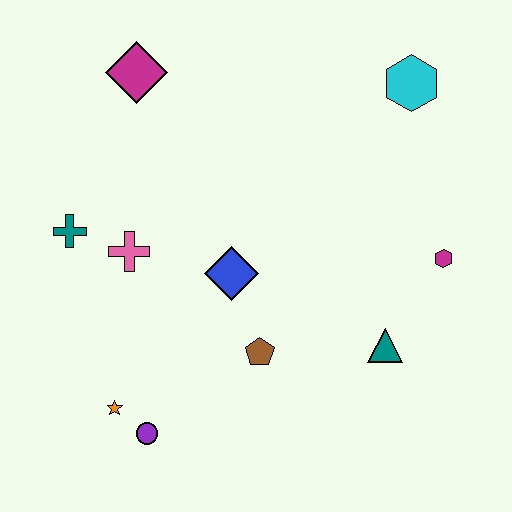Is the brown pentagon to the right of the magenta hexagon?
No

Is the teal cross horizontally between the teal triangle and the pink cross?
No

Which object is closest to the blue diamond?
The brown pentagon is closest to the blue diamond.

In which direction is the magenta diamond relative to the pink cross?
The magenta diamond is above the pink cross.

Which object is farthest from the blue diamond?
The cyan hexagon is farthest from the blue diamond.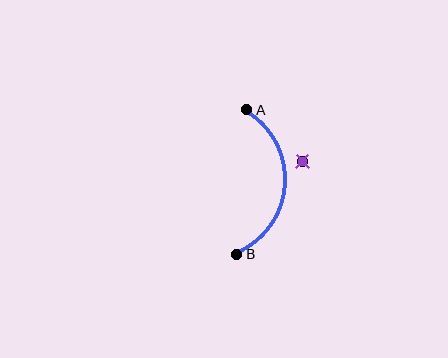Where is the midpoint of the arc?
The arc midpoint is the point on the curve farthest from the straight line joining A and B. It sits to the right of that line.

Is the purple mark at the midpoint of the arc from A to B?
No — the purple mark does not lie on the arc at all. It sits slightly outside the curve.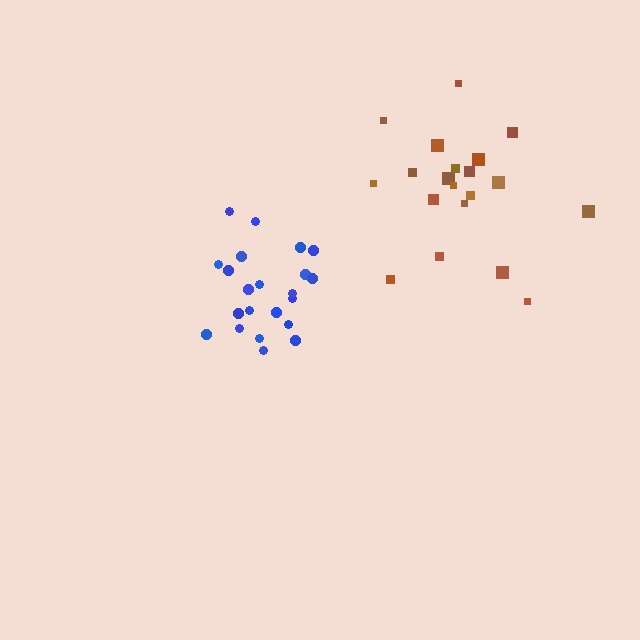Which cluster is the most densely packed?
Blue.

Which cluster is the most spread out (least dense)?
Brown.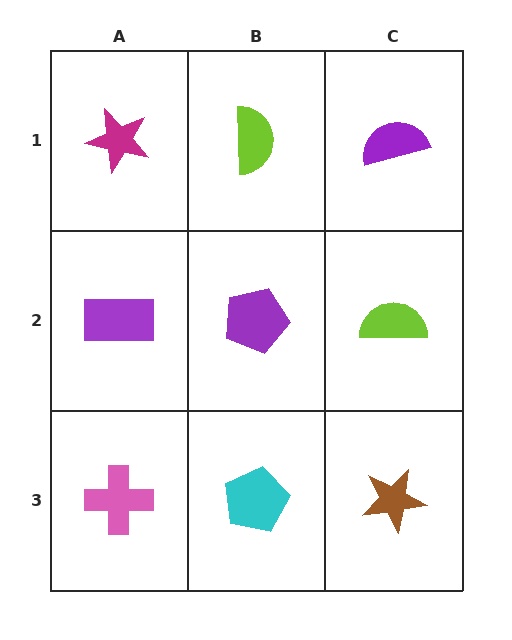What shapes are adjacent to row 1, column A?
A purple rectangle (row 2, column A), a lime semicircle (row 1, column B).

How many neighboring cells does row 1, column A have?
2.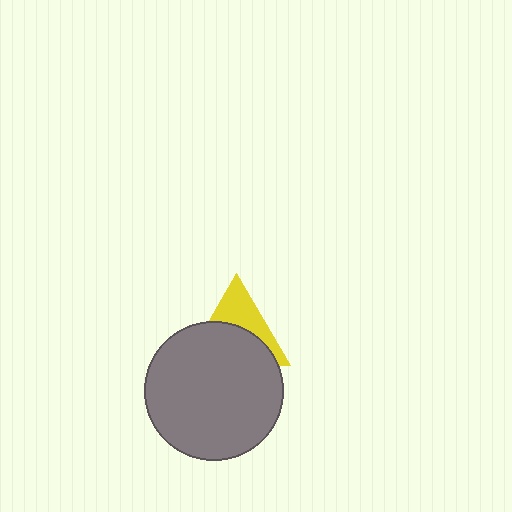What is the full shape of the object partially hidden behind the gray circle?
The partially hidden object is a yellow triangle.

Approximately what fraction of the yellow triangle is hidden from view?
Roughly 58% of the yellow triangle is hidden behind the gray circle.